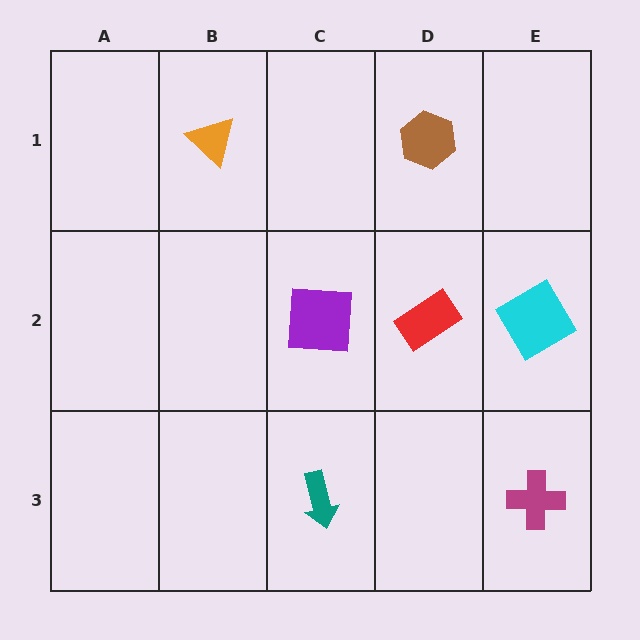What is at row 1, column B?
An orange triangle.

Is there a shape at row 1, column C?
No, that cell is empty.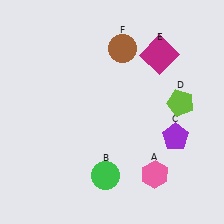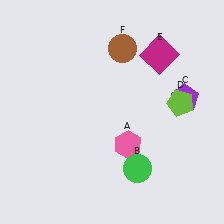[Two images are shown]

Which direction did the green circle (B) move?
The green circle (B) moved right.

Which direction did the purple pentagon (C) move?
The purple pentagon (C) moved up.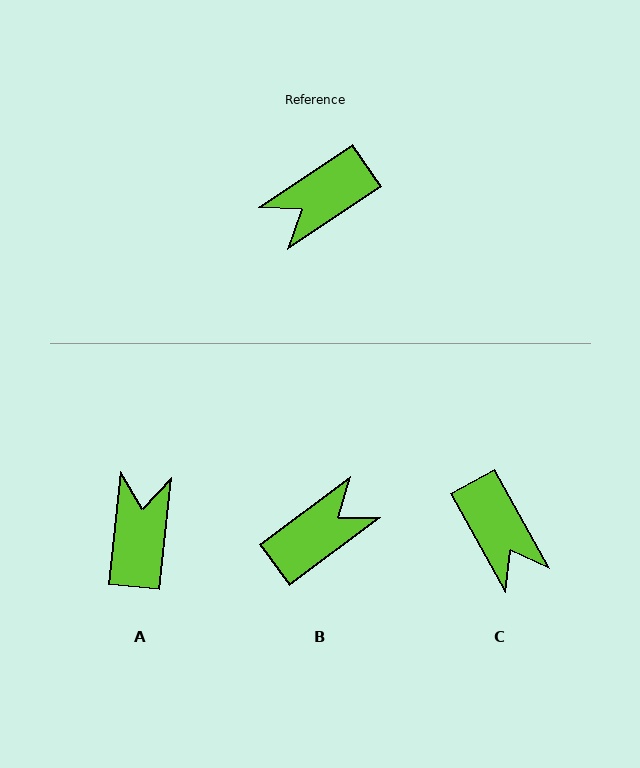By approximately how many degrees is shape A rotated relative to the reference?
Approximately 130 degrees clockwise.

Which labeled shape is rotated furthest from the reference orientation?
B, about 177 degrees away.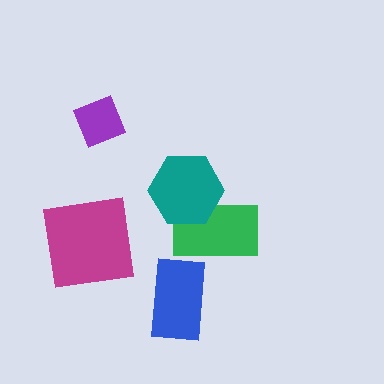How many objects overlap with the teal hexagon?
1 object overlaps with the teal hexagon.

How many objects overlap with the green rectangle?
1 object overlaps with the green rectangle.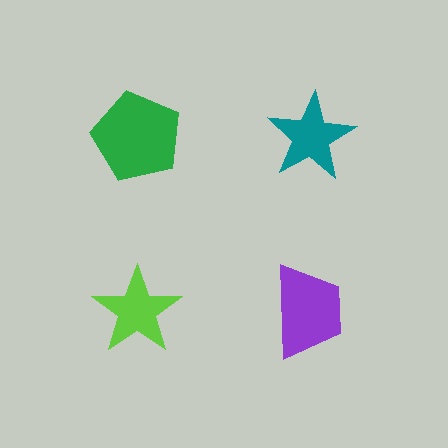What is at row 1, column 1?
A green pentagon.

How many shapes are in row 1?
2 shapes.